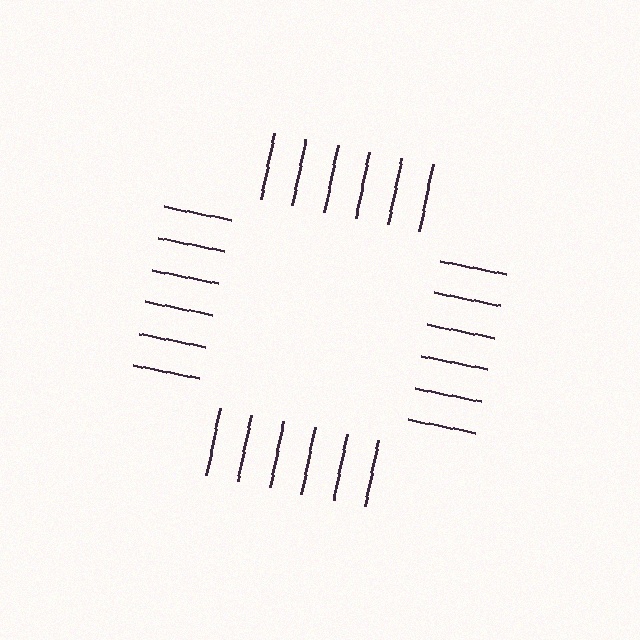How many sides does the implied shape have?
4 sides — the line-ends trace a square.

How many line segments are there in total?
24 — 6 along each of the 4 edges.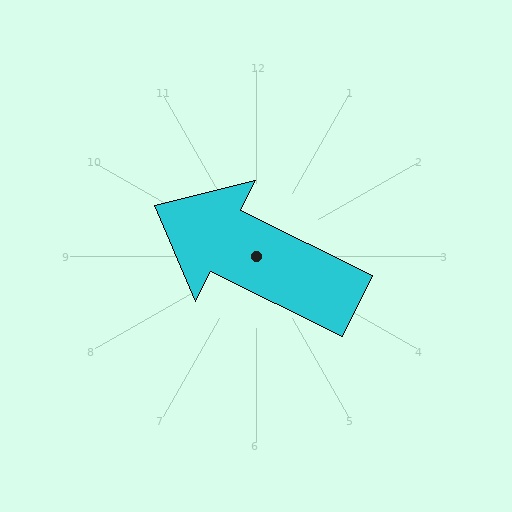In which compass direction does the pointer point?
Northwest.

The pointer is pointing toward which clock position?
Roughly 10 o'clock.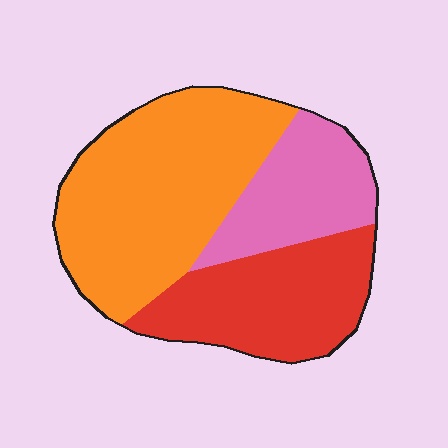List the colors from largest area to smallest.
From largest to smallest: orange, red, pink.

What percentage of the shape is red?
Red takes up between a sixth and a third of the shape.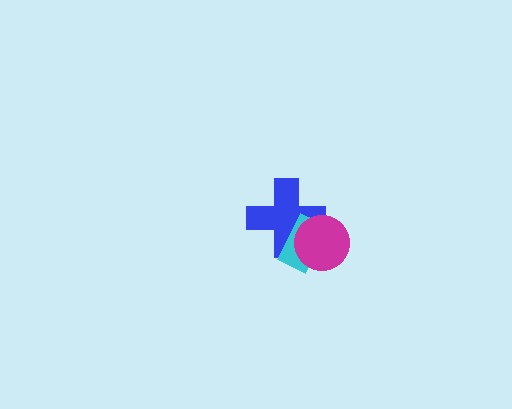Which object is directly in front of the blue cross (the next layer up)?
The cyan rectangle is directly in front of the blue cross.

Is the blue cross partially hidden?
Yes, it is partially covered by another shape.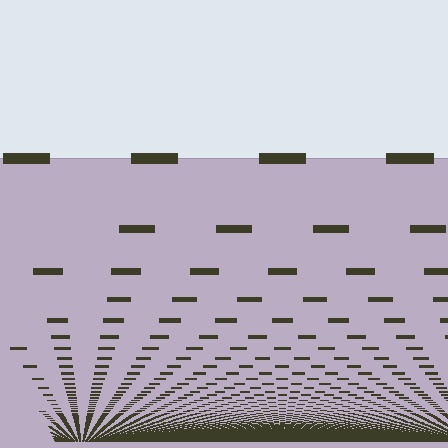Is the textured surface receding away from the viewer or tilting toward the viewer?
The surface appears to tilt toward the viewer. Texture elements get larger and sparser toward the top.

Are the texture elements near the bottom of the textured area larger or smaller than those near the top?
Smaller. The gradient is inverted — elements near the bottom are smaller and denser.